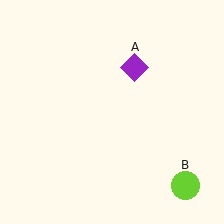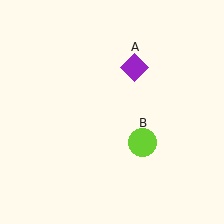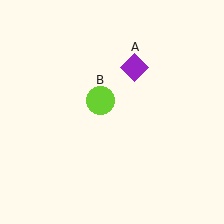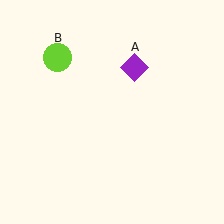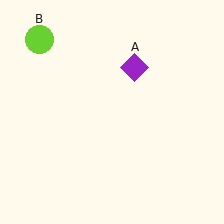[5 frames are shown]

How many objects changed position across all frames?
1 object changed position: lime circle (object B).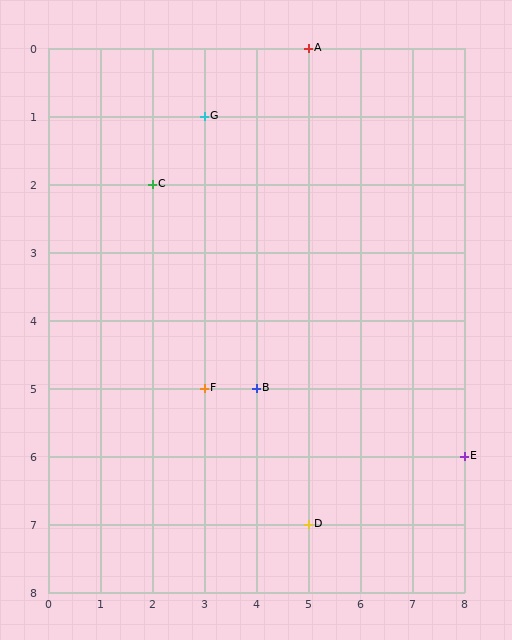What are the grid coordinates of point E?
Point E is at grid coordinates (8, 6).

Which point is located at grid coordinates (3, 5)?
Point F is at (3, 5).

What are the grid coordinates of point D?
Point D is at grid coordinates (5, 7).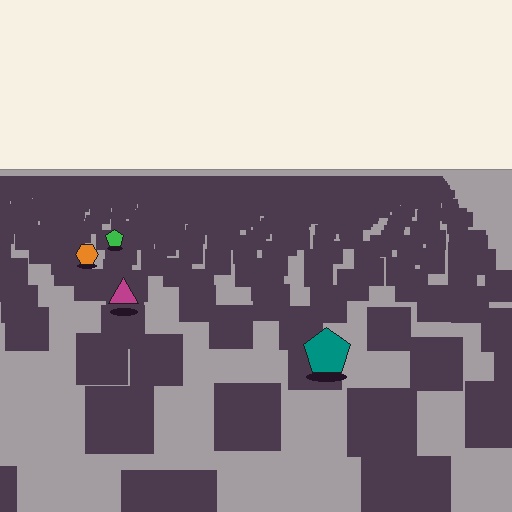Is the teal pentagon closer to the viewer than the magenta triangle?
Yes. The teal pentagon is closer — you can tell from the texture gradient: the ground texture is coarser near it.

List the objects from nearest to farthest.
From nearest to farthest: the teal pentagon, the magenta triangle, the orange hexagon, the green pentagon.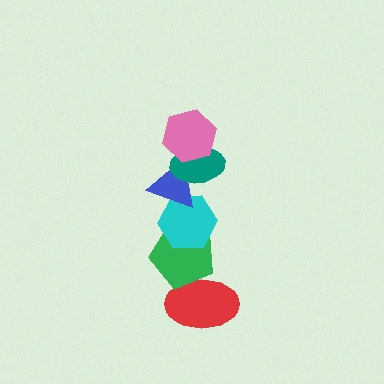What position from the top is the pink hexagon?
The pink hexagon is 1st from the top.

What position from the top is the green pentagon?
The green pentagon is 5th from the top.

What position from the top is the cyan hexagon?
The cyan hexagon is 4th from the top.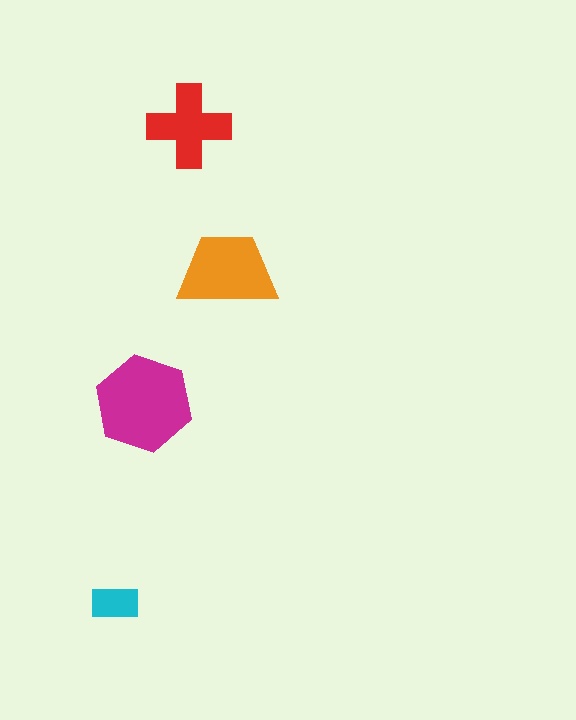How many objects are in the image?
There are 4 objects in the image.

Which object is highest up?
The red cross is topmost.